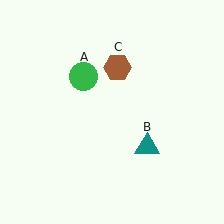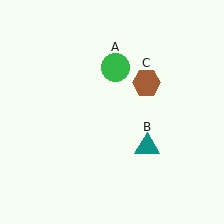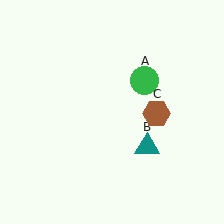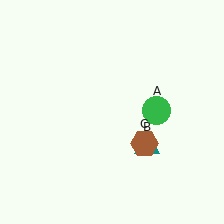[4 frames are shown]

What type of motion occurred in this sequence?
The green circle (object A), brown hexagon (object C) rotated clockwise around the center of the scene.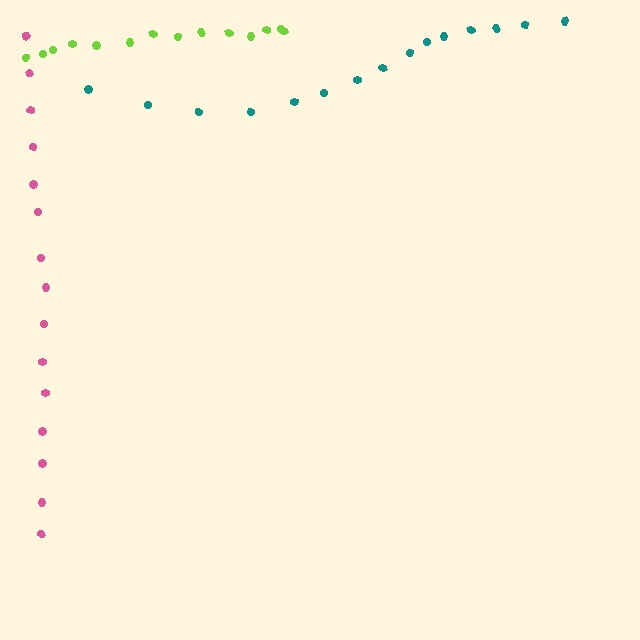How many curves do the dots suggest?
There are 3 distinct paths.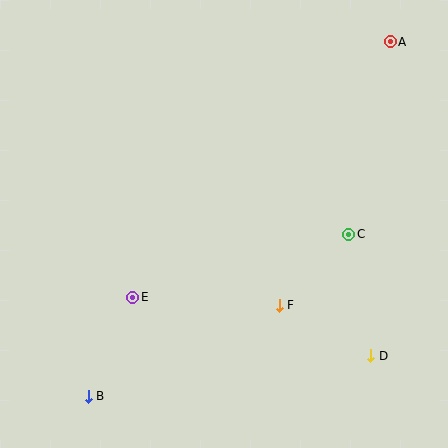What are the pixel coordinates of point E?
Point E is at (133, 297).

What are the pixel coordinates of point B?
Point B is at (88, 396).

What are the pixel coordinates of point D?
Point D is at (371, 356).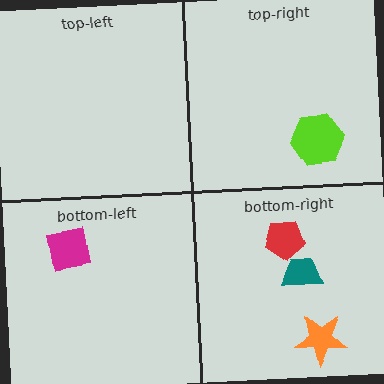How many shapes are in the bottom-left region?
1.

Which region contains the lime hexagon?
The top-right region.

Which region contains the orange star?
The bottom-right region.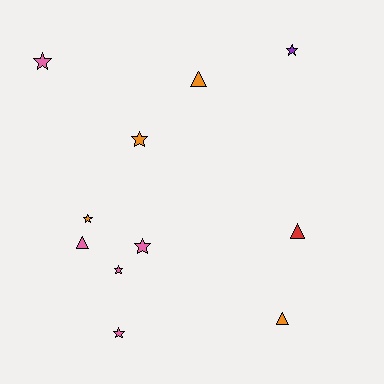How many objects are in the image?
There are 11 objects.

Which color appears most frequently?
Pink, with 5 objects.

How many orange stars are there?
There are 2 orange stars.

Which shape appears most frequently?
Star, with 7 objects.